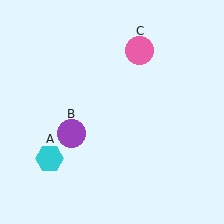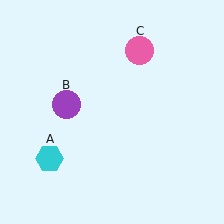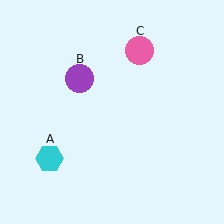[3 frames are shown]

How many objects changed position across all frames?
1 object changed position: purple circle (object B).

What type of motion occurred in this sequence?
The purple circle (object B) rotated clockwise around the center of the scene.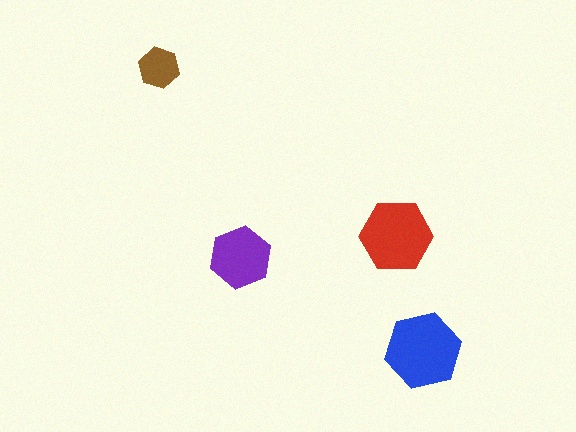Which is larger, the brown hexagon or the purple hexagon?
The purple one.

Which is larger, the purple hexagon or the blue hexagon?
The blue one.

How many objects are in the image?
There are 4 objects in the image.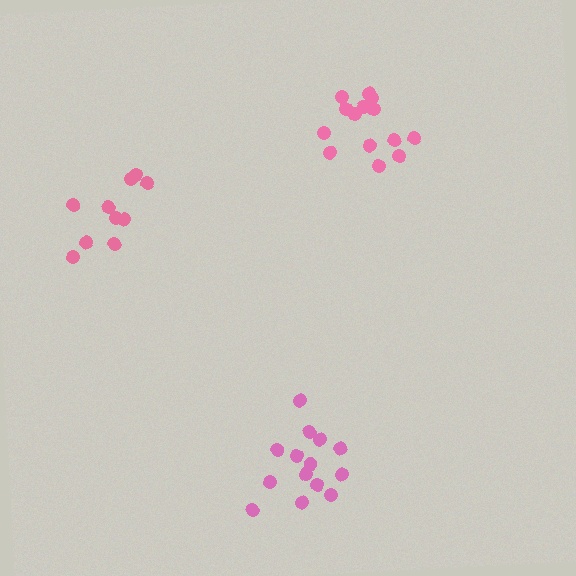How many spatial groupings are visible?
There are 3 spatial groupings.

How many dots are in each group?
Group 1: 14 dots, Group 2: 10 dots, Group 3: 14 dots (38 total).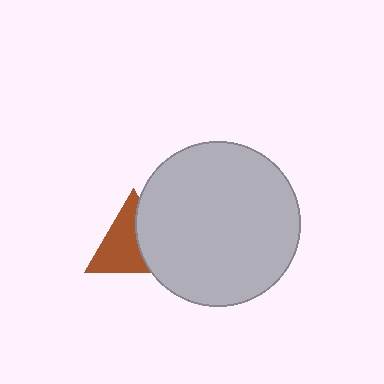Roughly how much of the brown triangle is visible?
About half of it is visible (roughly 61%).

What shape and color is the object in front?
The object in front is a light gray circle.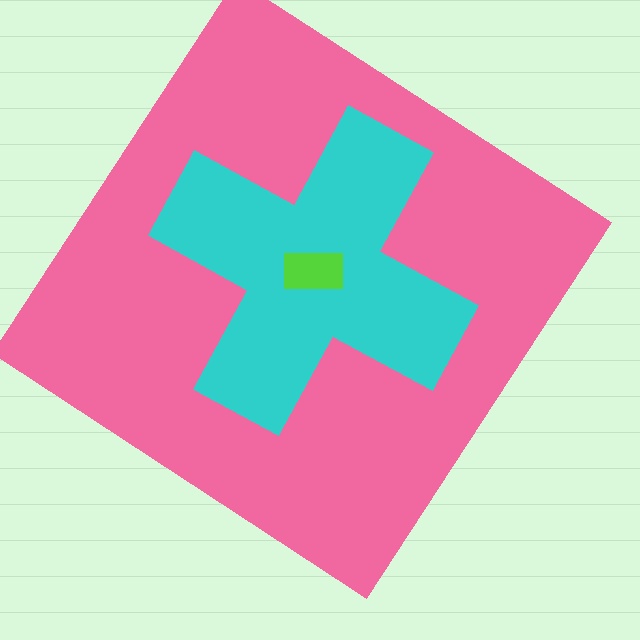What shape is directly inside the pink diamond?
The cyan cross.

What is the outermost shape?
The pink diamond.